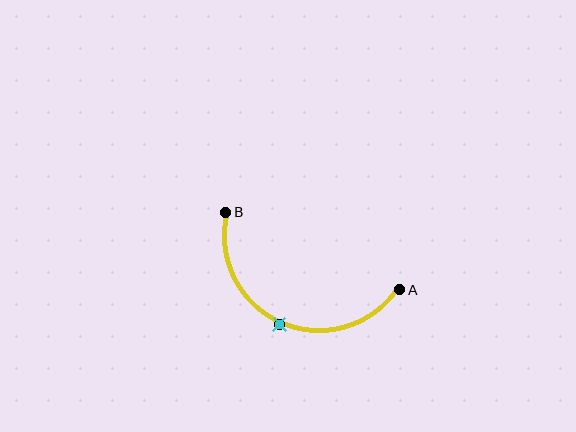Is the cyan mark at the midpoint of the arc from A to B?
Yes. The cyan mark lies on the arc at equal arc-length from both A and B — it is the arc midpoint.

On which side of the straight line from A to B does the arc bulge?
The arc bulges below the straight line connecting A and B.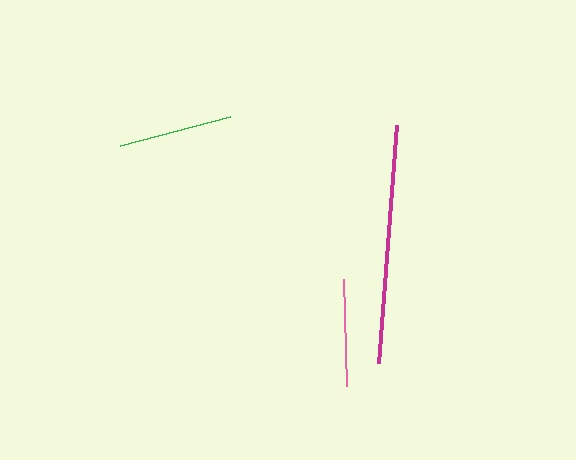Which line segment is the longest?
The magenta line is the longest at approximately 239 pixels.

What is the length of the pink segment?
The pink segment is approximately 107 pixels long.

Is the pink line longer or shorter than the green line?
The green line is longer than the pink line.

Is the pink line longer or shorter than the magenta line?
The magenta line is longer than the pink line.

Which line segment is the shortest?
The pink line is the shortest at approximately 107 pixels.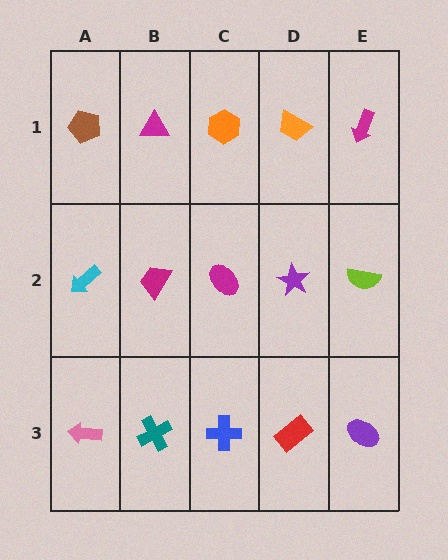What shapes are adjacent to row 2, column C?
An orange hexagon (row 1, column C), a blue cross (row 3, column C), a magenta trapezoid (row 2, column B), a purple star (row 2, column D).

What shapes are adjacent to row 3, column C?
A magenta ellipse (row 2, column C), a teal cross (row 3, column B), a red rectangle (row 3, column D).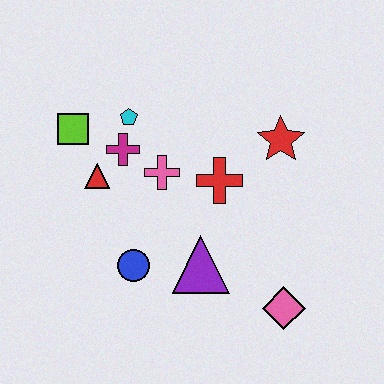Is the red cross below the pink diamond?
No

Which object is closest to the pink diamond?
The purple triangle is closest to the pink diamond.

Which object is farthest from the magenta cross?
The pink diamond is farthest from the magenta cross.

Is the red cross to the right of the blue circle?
Yes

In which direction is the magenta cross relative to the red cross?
The magenta cross is to the left of the red cross.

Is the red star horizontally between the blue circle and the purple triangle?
No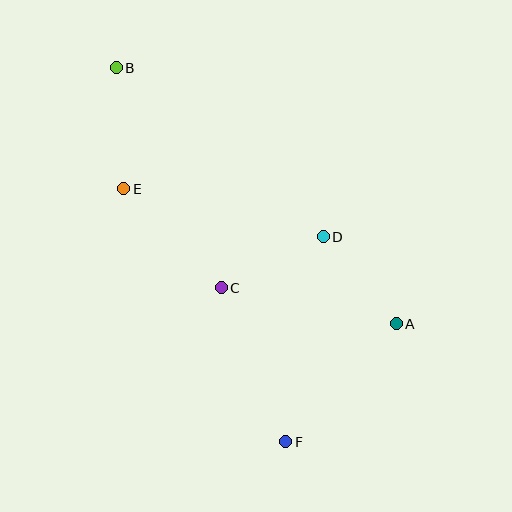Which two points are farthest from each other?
Points B and F are farthest from each other.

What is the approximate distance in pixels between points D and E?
The distance between D and E is approximately 205 pixels.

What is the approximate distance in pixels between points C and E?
The distance between C and E is approximately 139 pixels.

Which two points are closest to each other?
Points C and D are closest to each other.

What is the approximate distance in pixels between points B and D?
The distance between B and D is approximately 267 pixels.